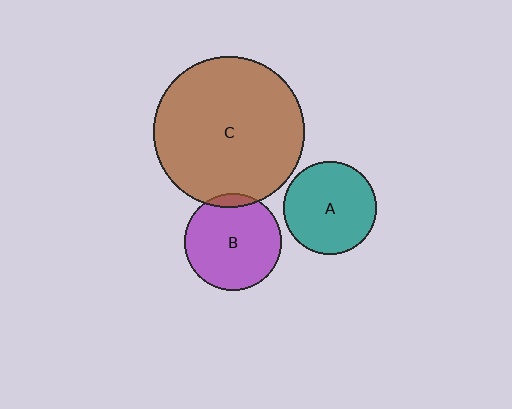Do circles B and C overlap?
Yes.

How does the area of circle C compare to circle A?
Approximately 2.7 times.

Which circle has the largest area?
Circle C (brown).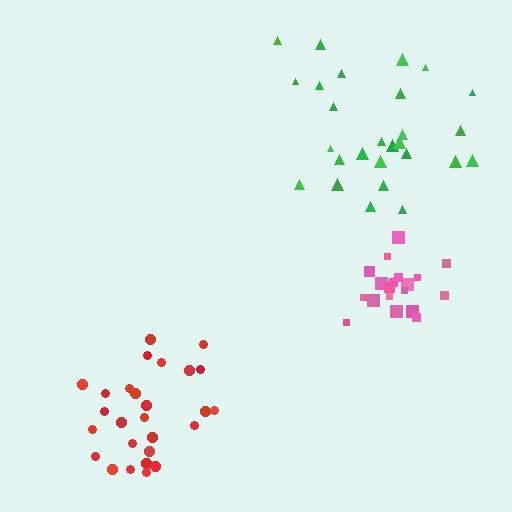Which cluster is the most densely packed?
Pink.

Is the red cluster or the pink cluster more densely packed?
Pink.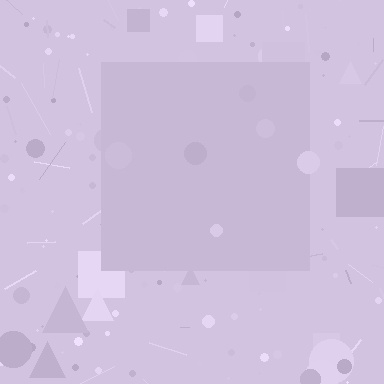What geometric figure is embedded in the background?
A square is embedded in the background.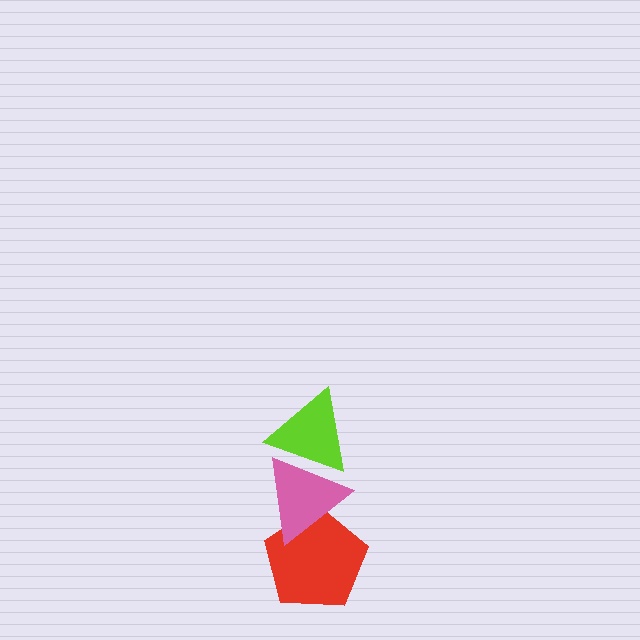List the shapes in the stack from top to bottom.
From top to bottom: the lime triangle, the pink triangle, the red pentagon.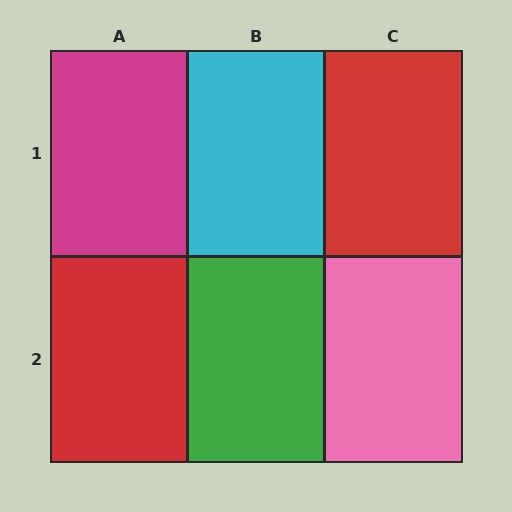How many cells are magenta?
1 cell is magenta.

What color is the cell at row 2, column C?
Pink.